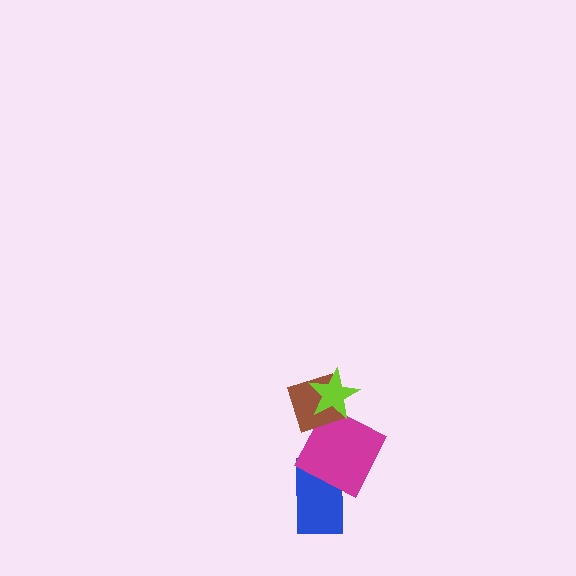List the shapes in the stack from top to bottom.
From top to bottom: the lime star, the brown diamond, the magenta square, the blue rectangle.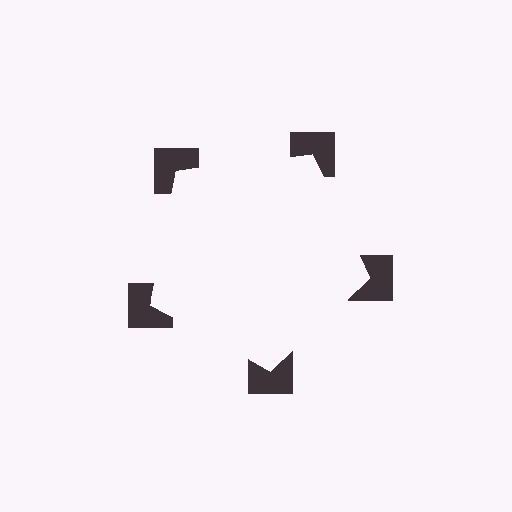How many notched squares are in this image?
There are 5 — one at each vertex of the illusory pentagon.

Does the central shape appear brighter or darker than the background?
It typically appears slightly brighter than the background, even though no actual brightness change is drawn.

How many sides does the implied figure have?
5 sides.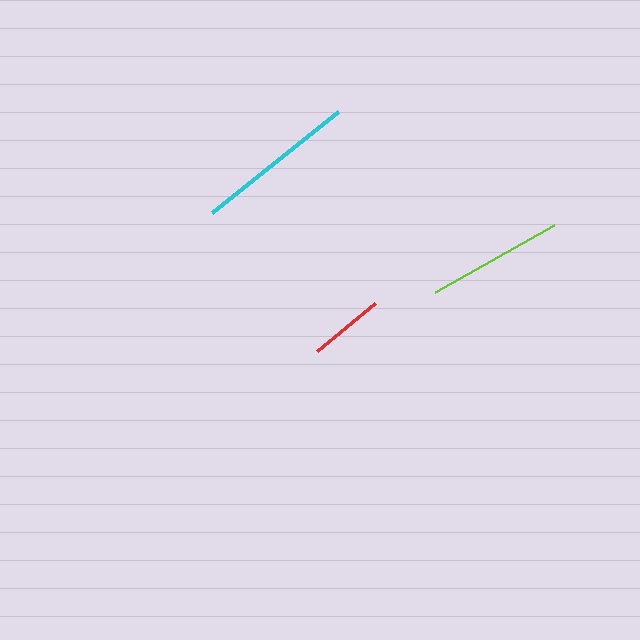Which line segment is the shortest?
The red line is the shortest at approximately 76 pixels.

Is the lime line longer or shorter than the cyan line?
The cyan line is longer than the lime line.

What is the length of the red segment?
The red segment is approximately 76 pixels long.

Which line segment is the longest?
The cyan line is the longest at approximately 161 pixels.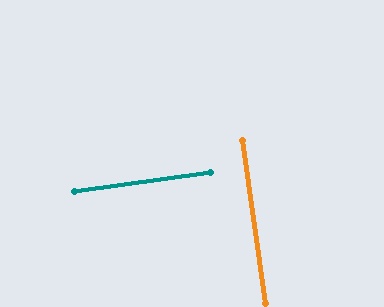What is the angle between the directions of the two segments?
Approximately 90 degrees.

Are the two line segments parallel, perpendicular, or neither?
Perpendicular — they meet at approximately 90°.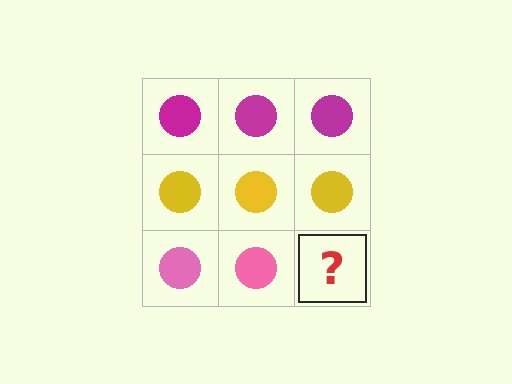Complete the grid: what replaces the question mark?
The question mark should be replaced with a pink circle.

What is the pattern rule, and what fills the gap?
The rule is that each row has a consistent color. The gap should be filled with a pink circle.